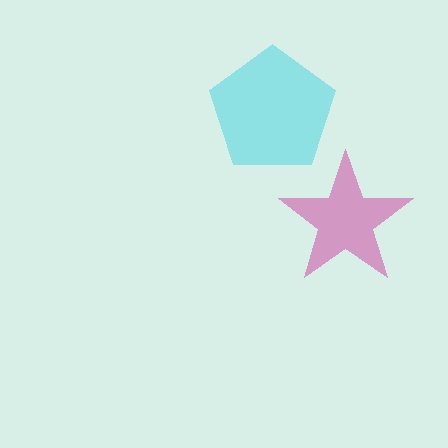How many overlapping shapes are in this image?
There are 2 overlapping shapes in the image.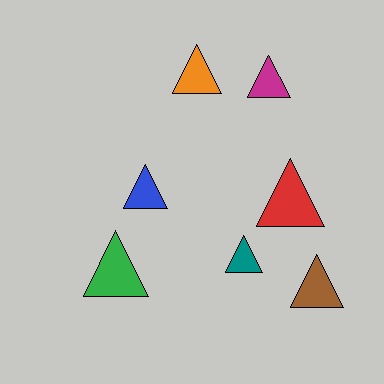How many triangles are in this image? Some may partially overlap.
There are 7 triangles.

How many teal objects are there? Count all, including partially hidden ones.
There is 1 teal object.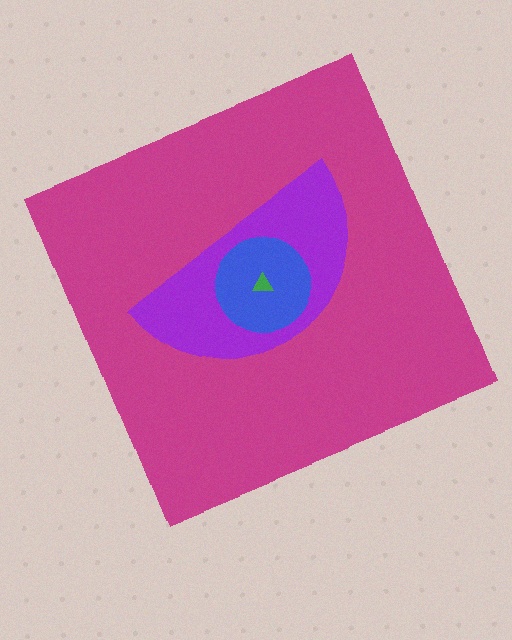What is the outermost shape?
The magenta square.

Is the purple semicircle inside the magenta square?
Yes.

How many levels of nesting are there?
4.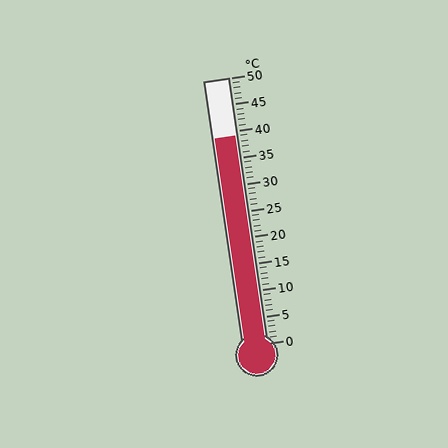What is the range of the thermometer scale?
The thermometer scale ranges from 0°C to 50°C.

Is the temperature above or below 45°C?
The temperature is below 45°C.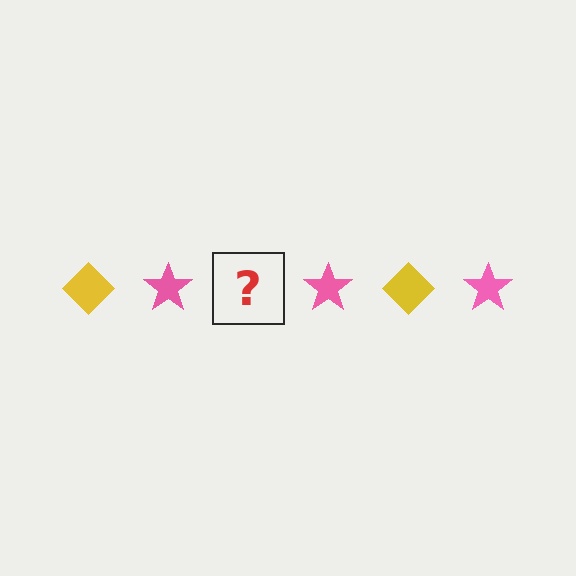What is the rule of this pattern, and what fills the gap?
The rule is that the pattern alternates between yellow diamond and pink star. The gap should be filled with a yellow diamond.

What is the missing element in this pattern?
The missing element is a yellow diamond.